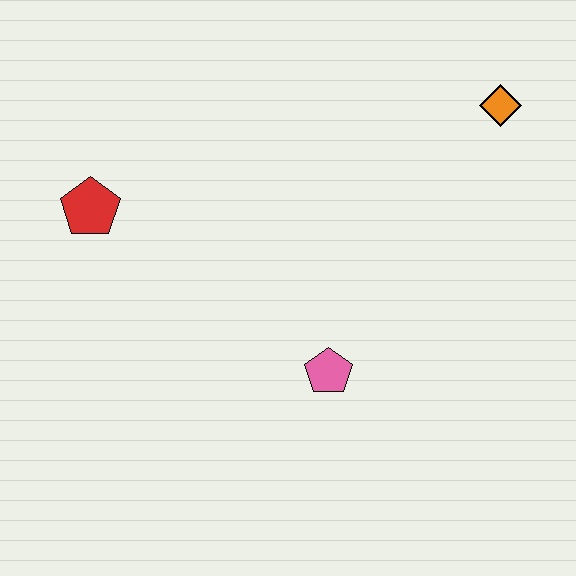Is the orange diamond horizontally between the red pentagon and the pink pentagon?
No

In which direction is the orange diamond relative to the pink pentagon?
The orange diamond is above the pink pentagon.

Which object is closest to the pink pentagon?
The red pentagon is closest to the pink pentagon.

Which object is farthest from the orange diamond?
The red pentagon is farthest from the orange diamond.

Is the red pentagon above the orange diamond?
No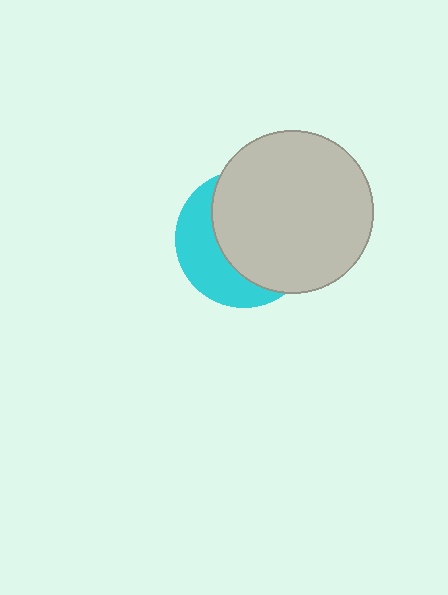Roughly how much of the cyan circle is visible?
A small part of it is visible (roughly 36%).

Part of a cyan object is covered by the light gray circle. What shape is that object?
It is a circle.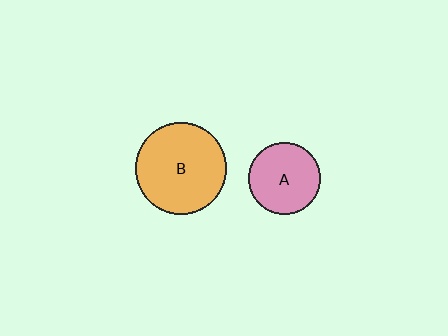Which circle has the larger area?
Circle B (orange).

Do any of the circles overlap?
No, none of the circles overlap.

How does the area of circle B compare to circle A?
Approximately 1.6 times.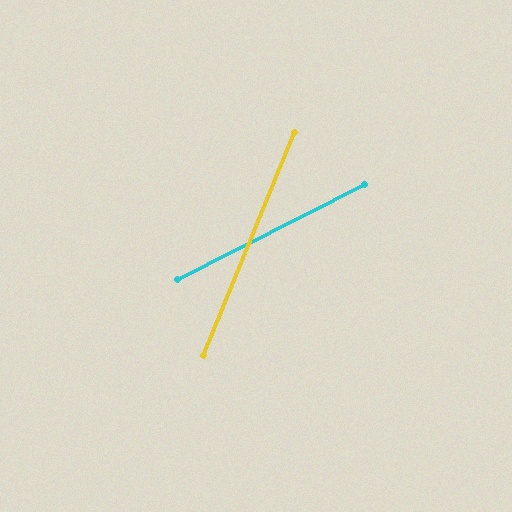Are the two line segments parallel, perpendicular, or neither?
Neither parallel nor perpendicular — they differ by about 41°.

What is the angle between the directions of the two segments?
Approximately 41 degrees.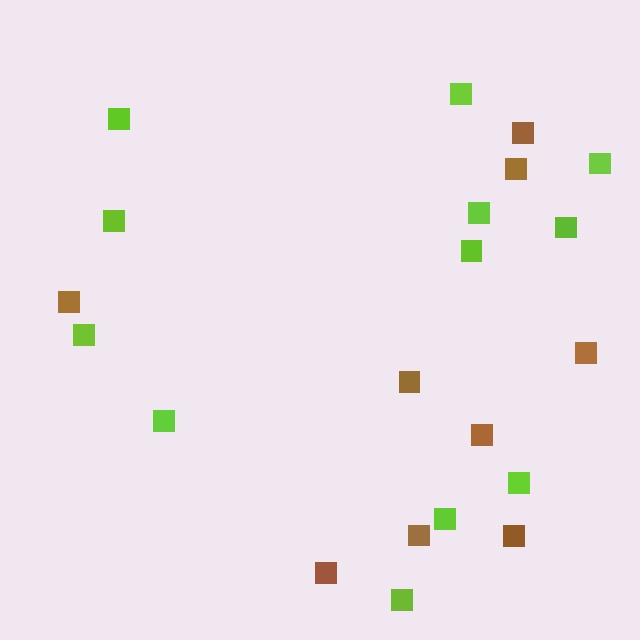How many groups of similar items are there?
There are 2 groups: one group of brown squares (9) and one group of lime squares (12).